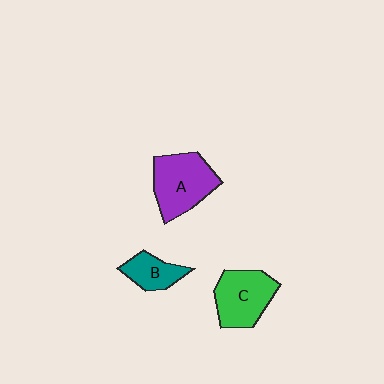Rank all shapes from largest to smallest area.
From largest to smallest: A (purple), C (green), B (teal).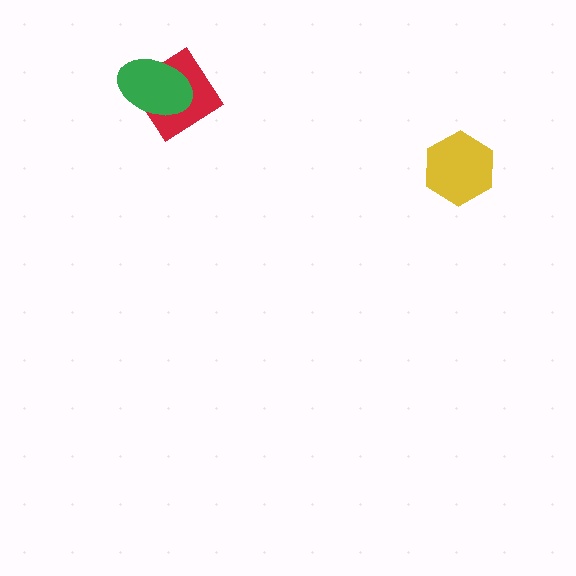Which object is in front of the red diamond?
The green ellipse is in front of the red diamond.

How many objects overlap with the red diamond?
1 object overlaps with the red diamond.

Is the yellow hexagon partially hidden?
No, no other shape covers it.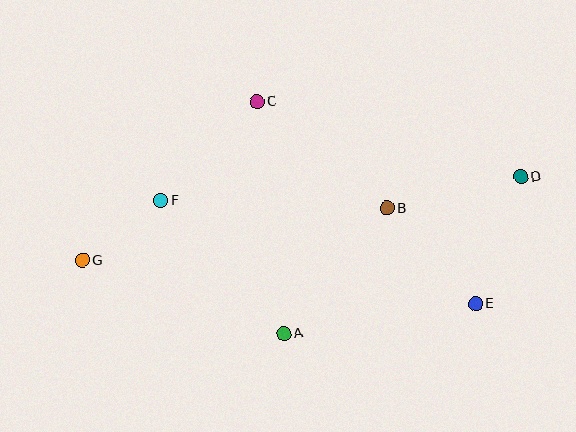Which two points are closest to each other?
Points F and G are closest to each other.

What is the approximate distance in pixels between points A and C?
The distance between A and C is approximately 233 pixels.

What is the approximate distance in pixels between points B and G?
The distance between B and G is approximately 309 pixels.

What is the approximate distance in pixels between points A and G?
The distance between A and G is approximately 214 pixels.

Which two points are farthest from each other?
Points D and G are farthest from each other.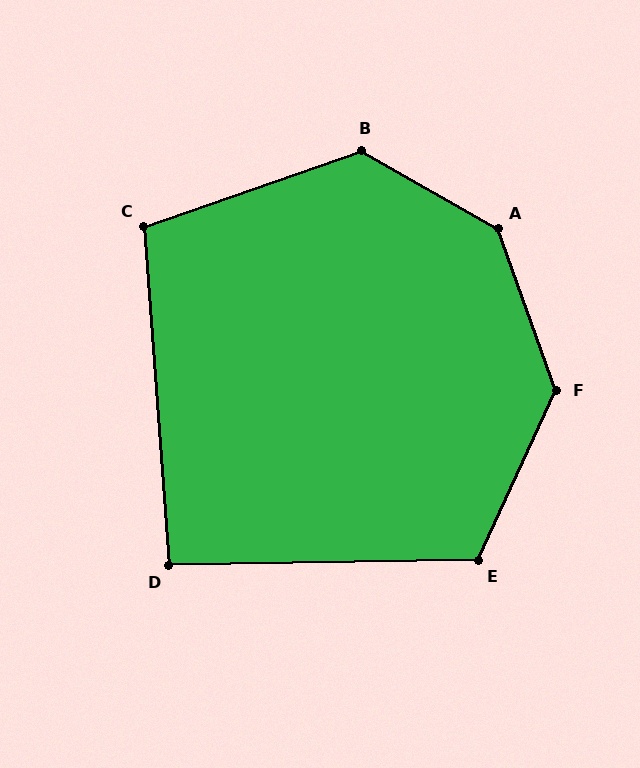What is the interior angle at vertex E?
Approximately 116 degrees (obtuse).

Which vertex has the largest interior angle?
A, at approximately 139 degrees.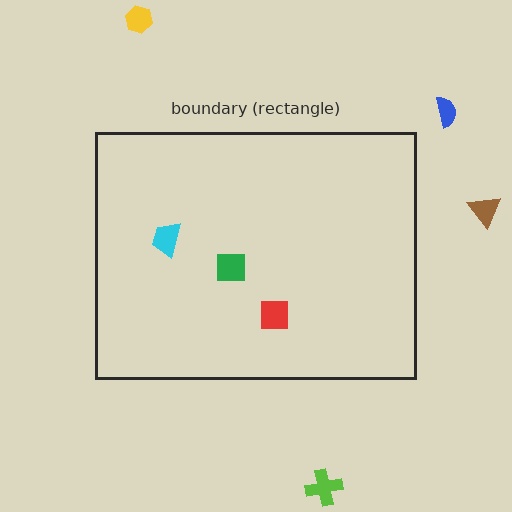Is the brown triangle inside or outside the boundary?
Outside.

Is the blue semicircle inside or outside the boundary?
Outside.